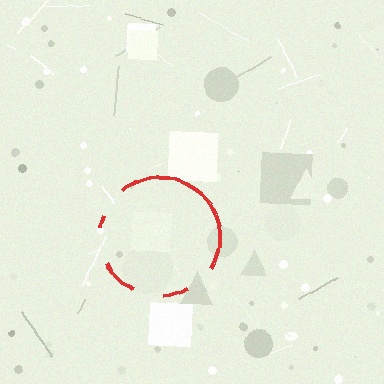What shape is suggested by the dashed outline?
The dashed outline suggests a circle.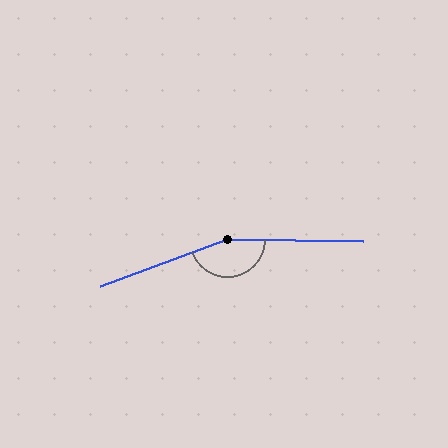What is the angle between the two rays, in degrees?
Approximately 158 degrees.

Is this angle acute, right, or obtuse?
It is obtuse.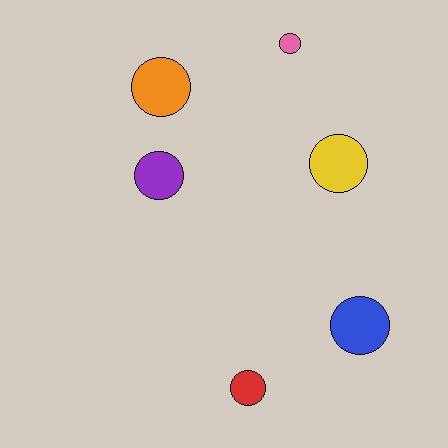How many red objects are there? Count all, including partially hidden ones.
There is 1 red object.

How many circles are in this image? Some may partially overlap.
There are 6 circles.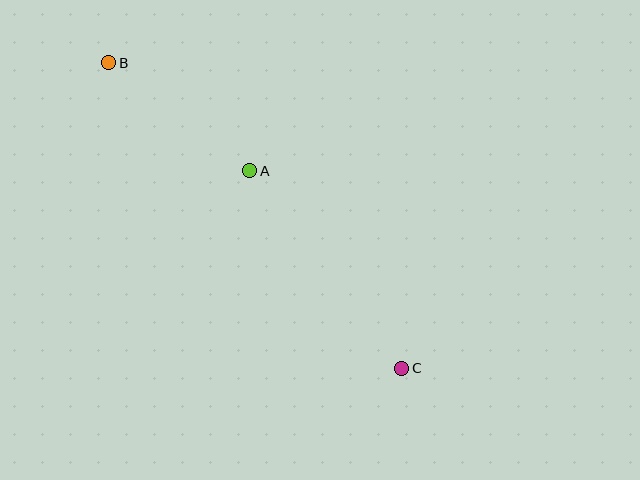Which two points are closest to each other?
Points A and B are closest to each other.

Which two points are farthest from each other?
Points B and C are farthest from each other.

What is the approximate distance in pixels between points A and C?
The distance between A and C is approximately 249 pixels.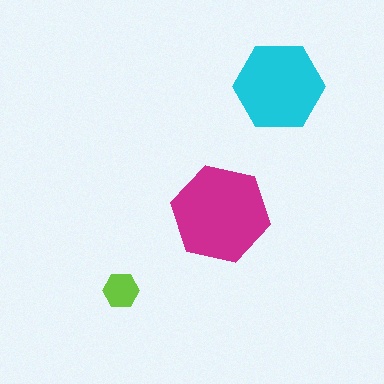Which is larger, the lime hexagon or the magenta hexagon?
The magenta one.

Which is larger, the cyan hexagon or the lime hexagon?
The cyan one.